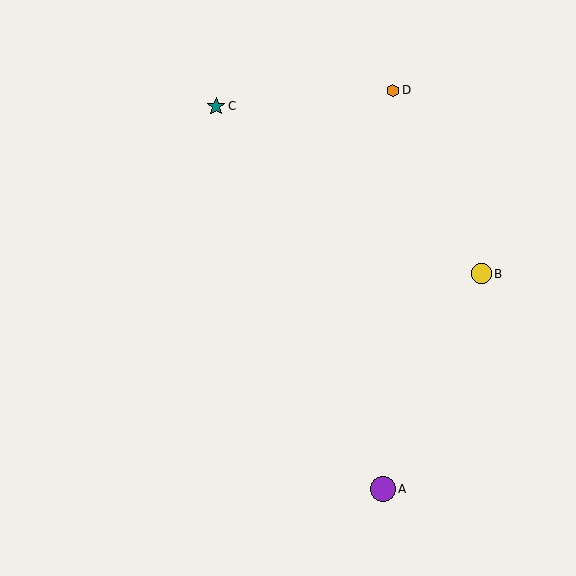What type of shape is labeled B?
Shape B is a yellow circle.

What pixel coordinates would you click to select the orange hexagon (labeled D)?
Click at (393, 90) to select the orange hexagon D.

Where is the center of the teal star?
The center of the teal star is at (216, 106).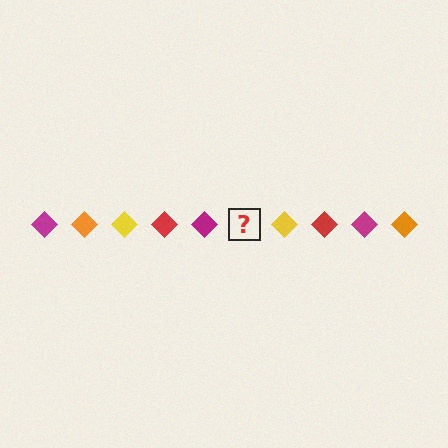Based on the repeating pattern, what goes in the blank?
The blank should be an orange diamond.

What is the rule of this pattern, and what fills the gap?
The rule is that the pattern cycles through magenta, orange, yellow, red diamonds. The gap should be filled with an orange diamond.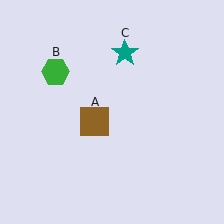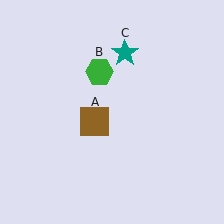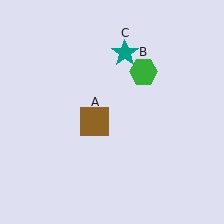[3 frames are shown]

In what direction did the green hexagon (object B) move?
The green hexagon (object B) moved right.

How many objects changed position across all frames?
1 object changed position: green hexagon (object B).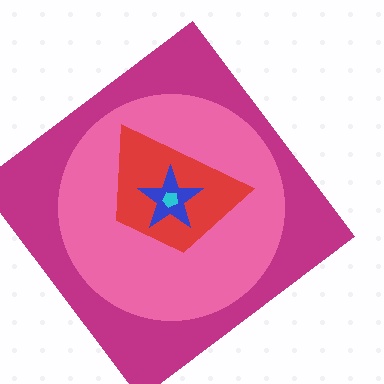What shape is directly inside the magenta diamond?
The pink circle.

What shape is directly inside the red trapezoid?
The blue star.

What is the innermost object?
The cyan pentagon.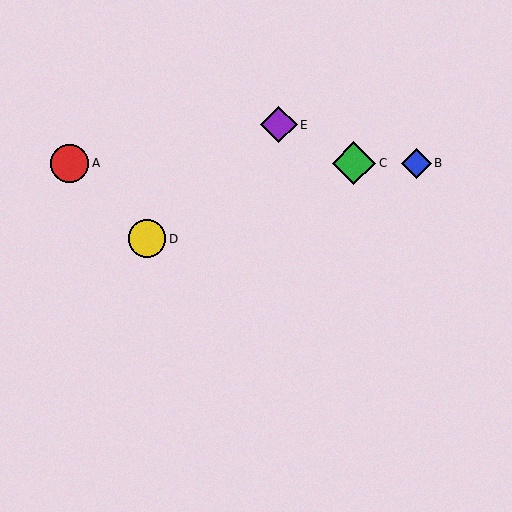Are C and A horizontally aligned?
Yes, both are at y≈163.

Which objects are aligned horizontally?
Objects A, B, C are aligned horizontally.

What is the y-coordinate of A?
Object A is at y≈163.